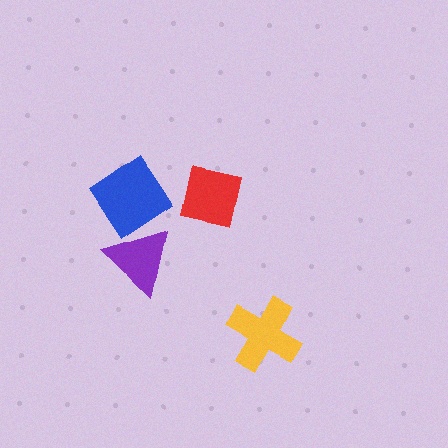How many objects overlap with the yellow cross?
0 objects overlap with the yellow cross.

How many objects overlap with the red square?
0 objects overlap with the red square.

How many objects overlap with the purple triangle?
1 object overlaps with the purple triangle.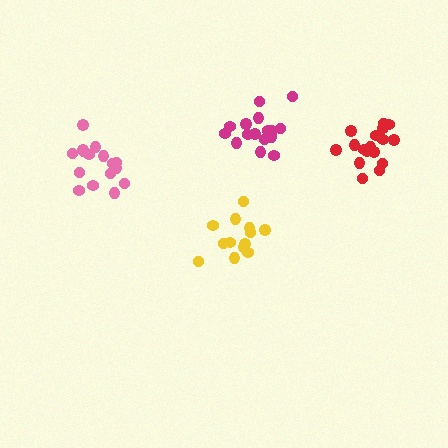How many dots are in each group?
Group 1: 16 dots, Group 2: 16 dots, Group 3: 13 dots, Group 4: 17 dots (62 total).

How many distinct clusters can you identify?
There are 4 distinct clusters.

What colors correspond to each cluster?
The clusters are colored: pink, magenta, yellow, red.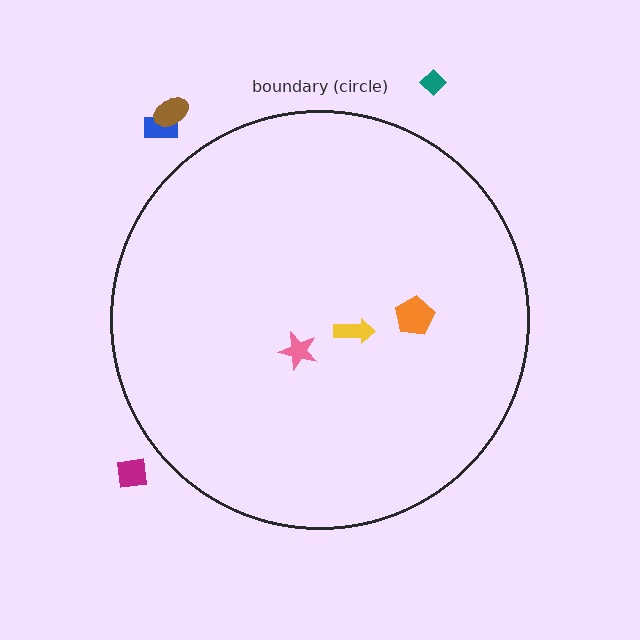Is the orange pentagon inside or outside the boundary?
Inside.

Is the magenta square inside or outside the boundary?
Outside.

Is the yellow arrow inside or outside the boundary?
Inside.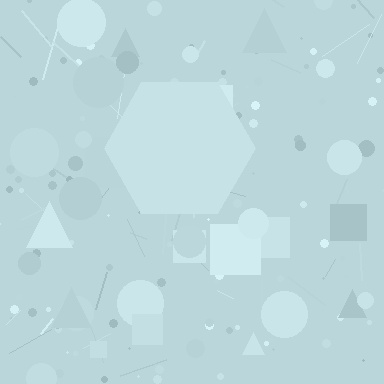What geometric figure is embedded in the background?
A hexagon is embedded in the background.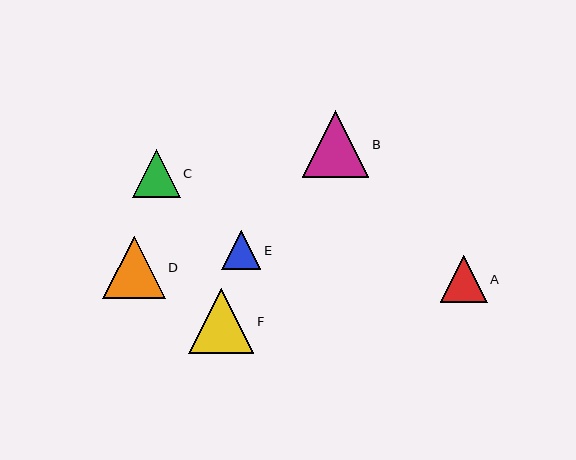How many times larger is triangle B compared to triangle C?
Triangle B is approximately 1.4 times the size of triangle C.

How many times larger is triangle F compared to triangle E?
Triangle F is approximately 1.7 times the size of triangle E.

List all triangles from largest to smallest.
From largest to smallest: B, F, D, C, A, E.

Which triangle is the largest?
Triangle B is the largest with a size of approximately 67 pixels.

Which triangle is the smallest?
Triangle E is the smallest with a size of approximately 39 pixels.